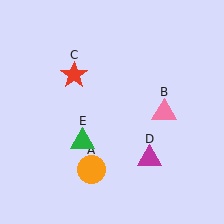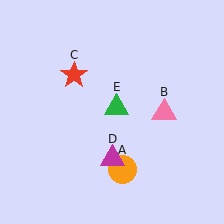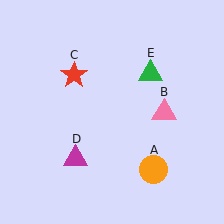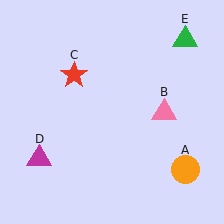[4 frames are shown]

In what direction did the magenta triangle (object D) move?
The magenta triangle (object D) moved left.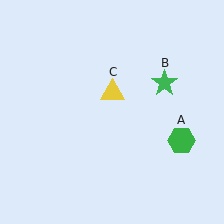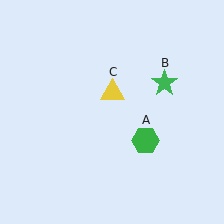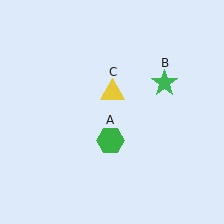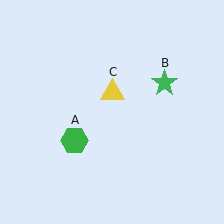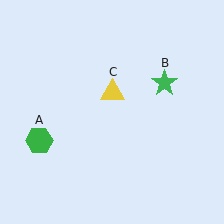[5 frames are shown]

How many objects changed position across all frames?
1 object changed position: green hexagon (object A).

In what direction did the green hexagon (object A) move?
The green hexagon (object A) moved left.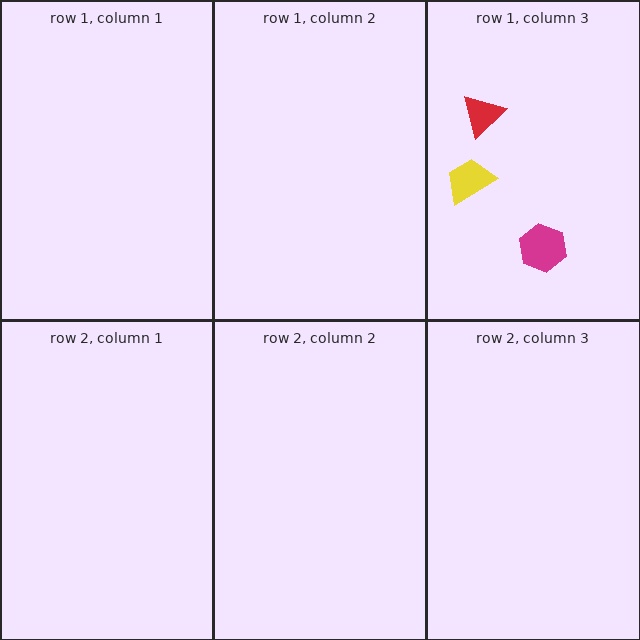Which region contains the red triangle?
The row 1, column 3 region.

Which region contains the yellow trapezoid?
The row 1, column 3 region.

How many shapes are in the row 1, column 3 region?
3.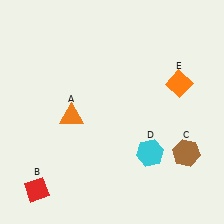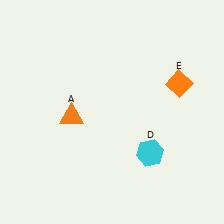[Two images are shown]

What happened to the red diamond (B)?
The red diamond (B) was removed in Image 2. It was in the bottom-left area of Image 1.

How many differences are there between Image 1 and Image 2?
There are 2 differences between the two images.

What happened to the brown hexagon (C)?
The brown hexagon (C) was removed in Image 2. It was in the bottom-right area of Image 1.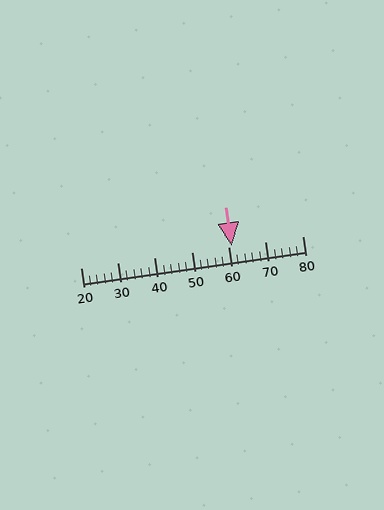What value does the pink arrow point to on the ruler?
The pink arrow points to approximately 61.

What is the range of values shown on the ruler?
The ruler shows values from 20 to 80.